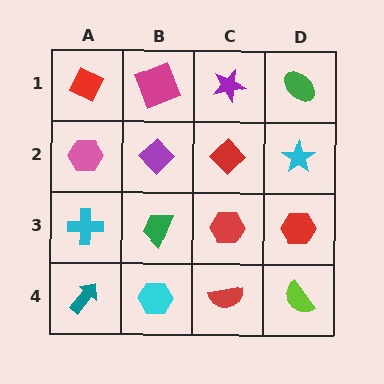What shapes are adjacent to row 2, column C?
A purple star (row 1, column C), a red hexagon (row 3, column C), a purple diamond (row 2, column B), a cyan star (row 2, column D).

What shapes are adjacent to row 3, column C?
A red diamond (row 2, column C), a red semicircle (row 4, column C), a green trapezoid (row 3, column B), a red hexagon (row 3, column D).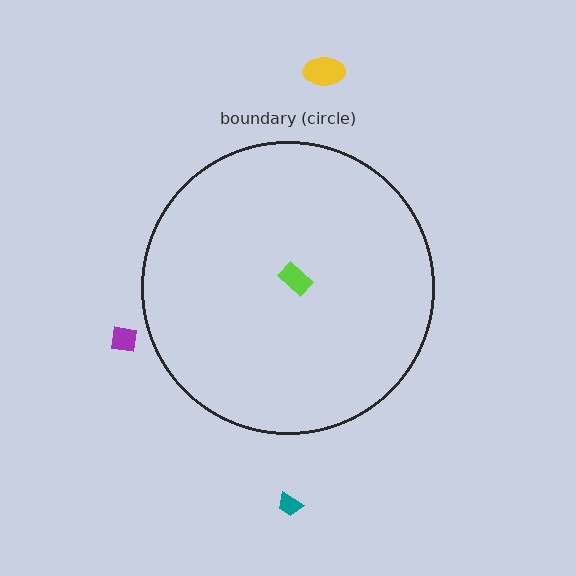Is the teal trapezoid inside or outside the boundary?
Outside.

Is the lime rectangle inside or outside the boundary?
Inside.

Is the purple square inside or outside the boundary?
Outside.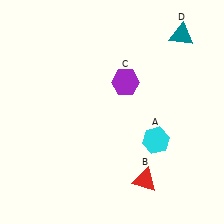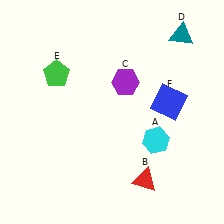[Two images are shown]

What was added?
A green pentagon (E), a blue square (F) were added in Image 2.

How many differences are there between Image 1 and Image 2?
There are 2 differences between the two images.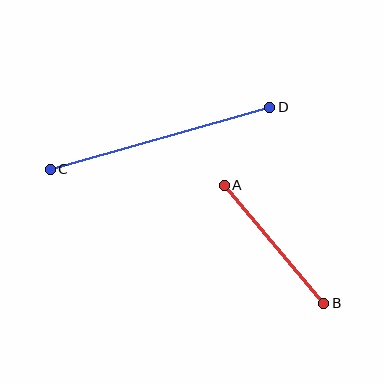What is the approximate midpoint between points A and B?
The midpoint is at approximately (274, 244) pixels.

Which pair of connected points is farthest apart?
Points C and D are farthest apart.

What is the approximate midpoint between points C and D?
The midpoint is at approximately (160, 138) pixels.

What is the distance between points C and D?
The distance is approximately 228 pixels.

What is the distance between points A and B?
The distance is approximately 154 pixels.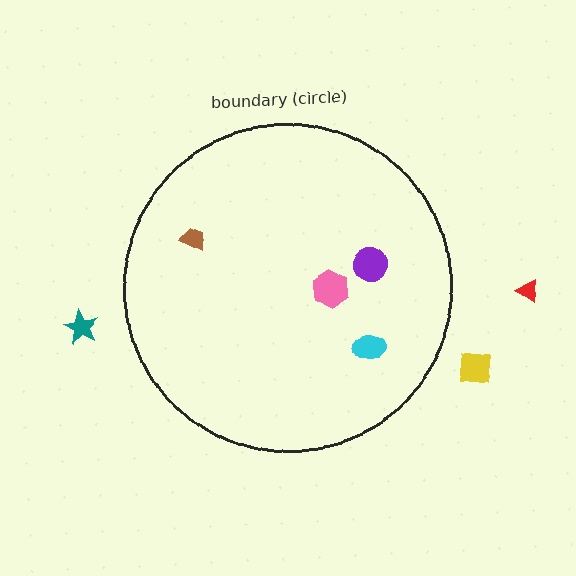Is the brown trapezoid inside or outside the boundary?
Inside.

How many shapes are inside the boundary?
4 inside, 3 outside.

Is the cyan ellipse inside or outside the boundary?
Inside.